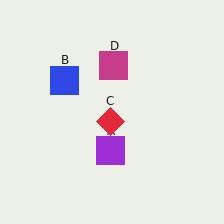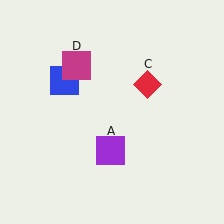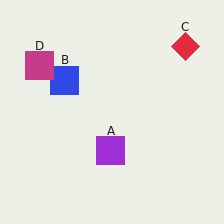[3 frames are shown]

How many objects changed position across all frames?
2 objects changed position: red diamond (object C), magenta square (object D).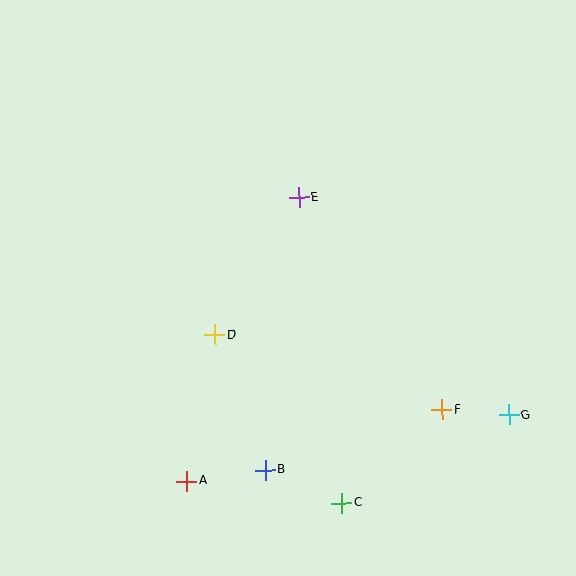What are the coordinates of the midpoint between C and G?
The midpoint between C and G is at (425, 459).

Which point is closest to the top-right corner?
Point E is closest to the top-right corner.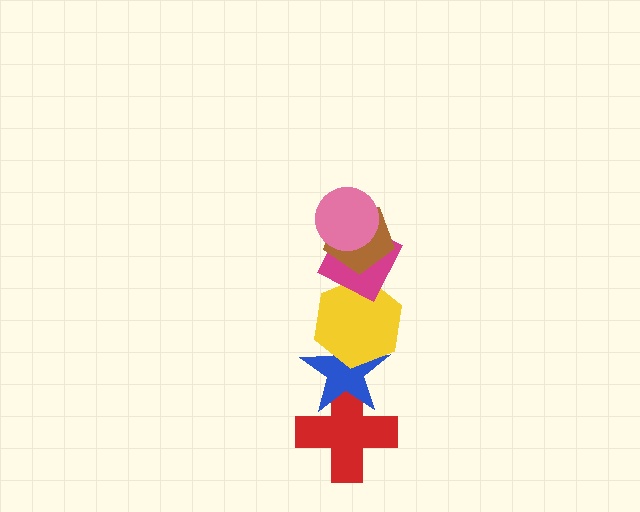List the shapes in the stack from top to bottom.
From top to bottom: the pink circle, the brown pentagon, the magenta diamond, the yellow hexagon, the blue star, the red cross.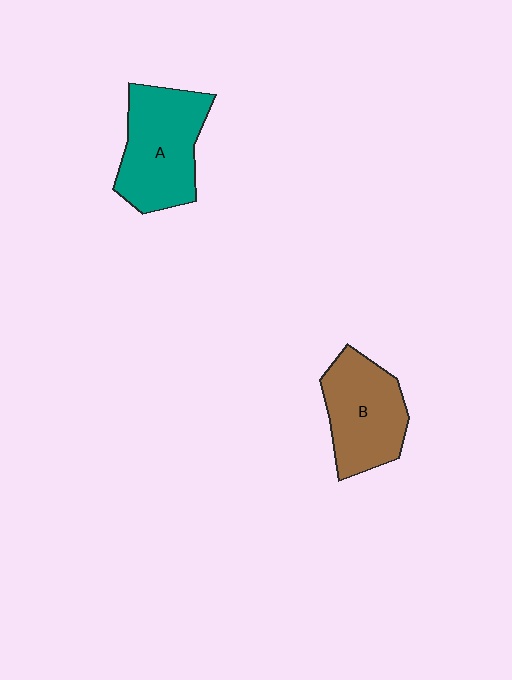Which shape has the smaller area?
Shape B (brown).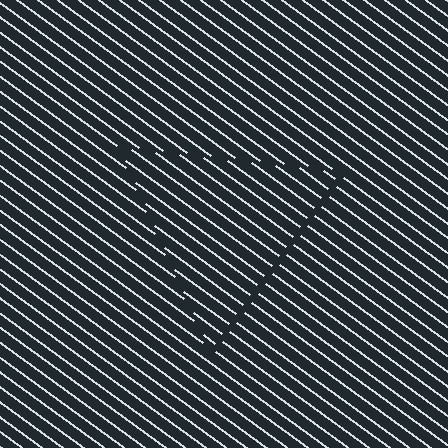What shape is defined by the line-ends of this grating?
An illusory triangle. The interior of the shape contains the same grating, shifted by half a period — the contour is defined by the phase discontinuity where line-ends from the inner and outer gratings abut.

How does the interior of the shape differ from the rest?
The interior of the shape contains the same grating, shifted by half a period — the contour is defined by the phase discontinuity where line-ends from the inner and outer gratings abut.